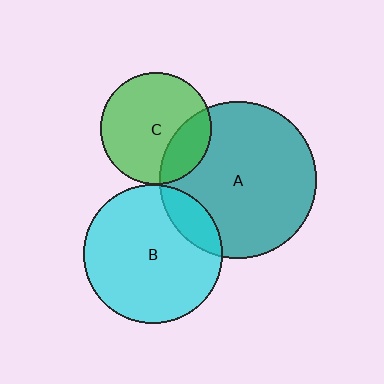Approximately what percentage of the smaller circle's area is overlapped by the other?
Approximately 25%.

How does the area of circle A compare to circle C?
Approximately 2.0 times.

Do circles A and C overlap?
Yes.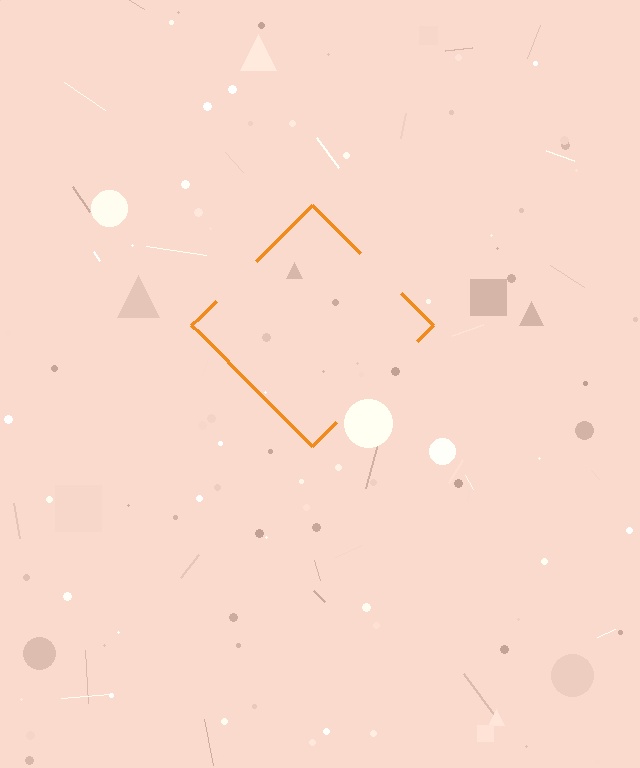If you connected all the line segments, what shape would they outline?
They would outline a diamond.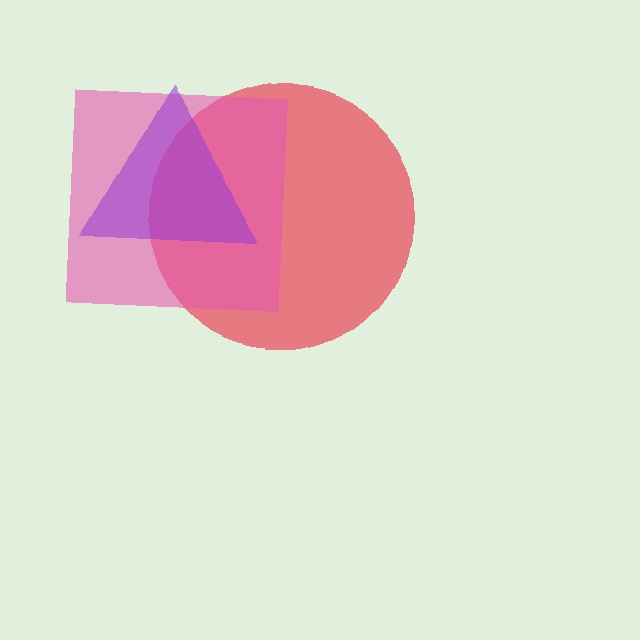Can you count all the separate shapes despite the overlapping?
Yes, there are 3 separate shapes.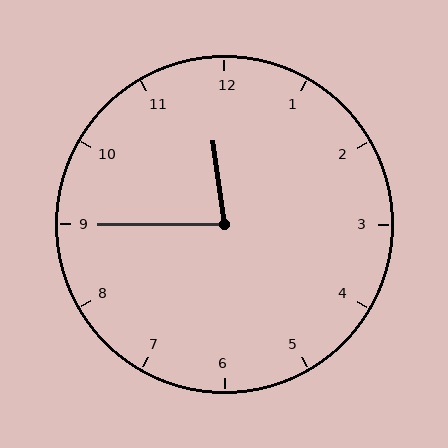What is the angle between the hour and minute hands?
Approximately 82 degrees.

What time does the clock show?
11:45.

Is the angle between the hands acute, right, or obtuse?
It is acute.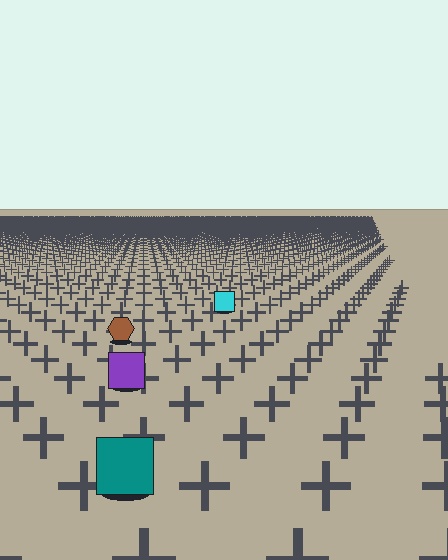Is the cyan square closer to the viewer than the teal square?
No. The teal square is closer — you can tell from the texture gradient: the ground texture is coarser near it.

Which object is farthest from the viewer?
The cyan square is farthest from the viewer. It appears smaller and the ground texture around it is denser.